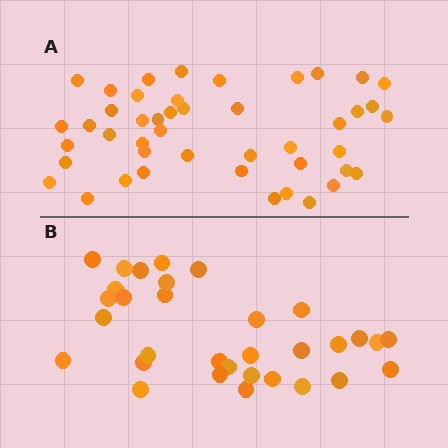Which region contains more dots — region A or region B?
Region A (the top region) has more dots.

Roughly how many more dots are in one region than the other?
Region A has approximately 15 more dots than region B.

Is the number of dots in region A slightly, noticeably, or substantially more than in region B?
Region A has noticeably more, but not dramatically so. The ratio is roughly 1.4 to 1.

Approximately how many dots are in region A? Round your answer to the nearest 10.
About 40 dots. (The exact count is 45, which rounds to 40.)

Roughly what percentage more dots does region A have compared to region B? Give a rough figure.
About 40% more.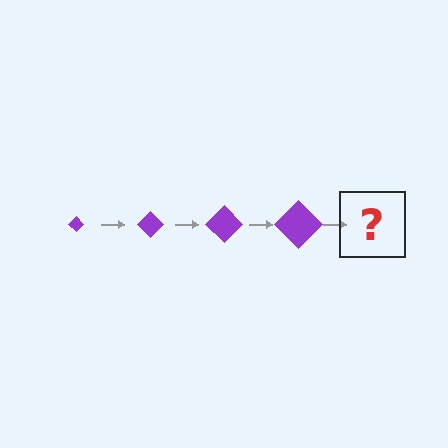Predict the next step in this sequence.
The next step is a purple diamond, larger than the previous one.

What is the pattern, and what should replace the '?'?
The pattern is that the diamond gets progressively larger each step. The '?' should be a purple diamond, larger than the previous one.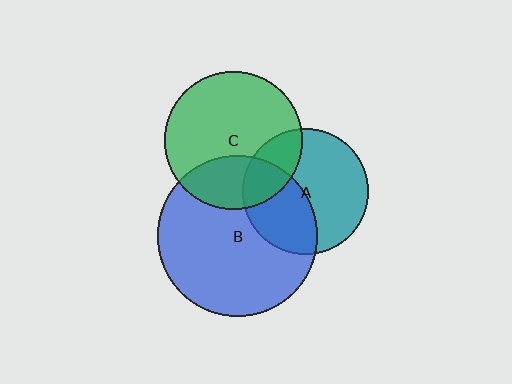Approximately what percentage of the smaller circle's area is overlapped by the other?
Approximately 30%.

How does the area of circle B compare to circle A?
Approximately 1.6 times.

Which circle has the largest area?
Circle B (blue).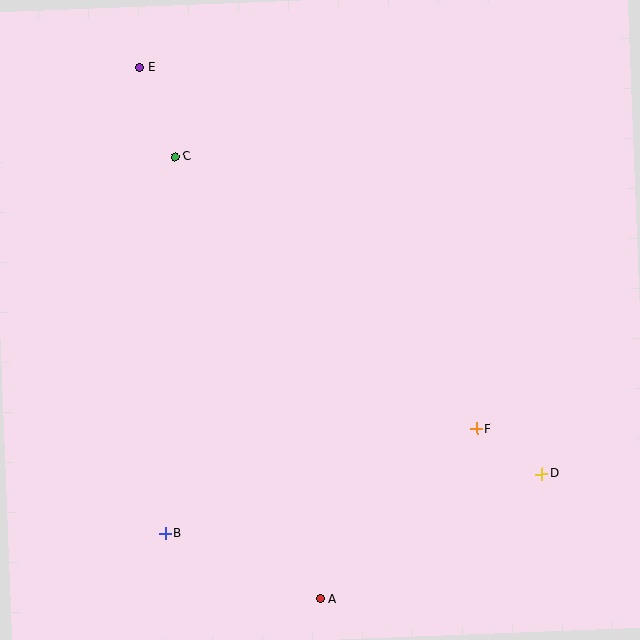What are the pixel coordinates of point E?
Point E is at (140, 68).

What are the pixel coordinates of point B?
Point B is at (166, 534).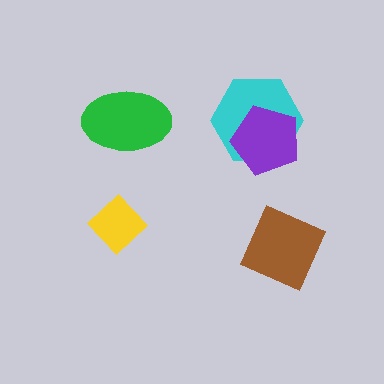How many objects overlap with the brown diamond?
0 objects overlap with the brown diamond.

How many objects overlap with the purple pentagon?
1 object overlaps with the purple pentagon.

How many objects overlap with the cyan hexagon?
1 object overlaps with the cyan hexagon.